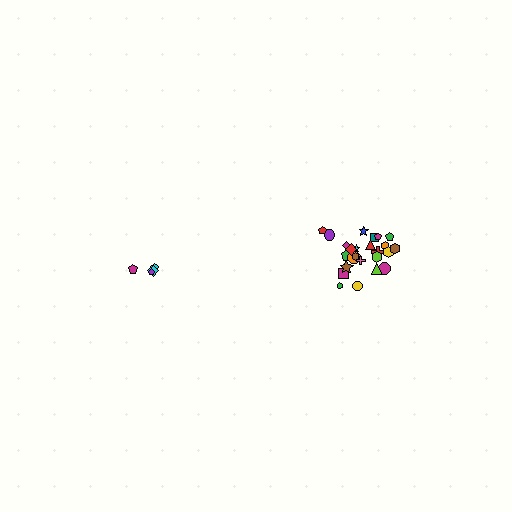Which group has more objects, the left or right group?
The right group.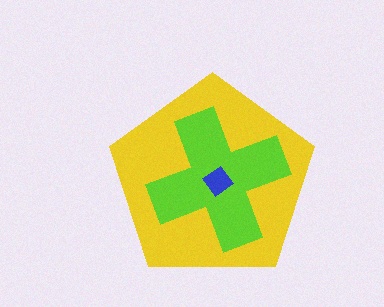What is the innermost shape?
The blue diamond.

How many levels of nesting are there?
3.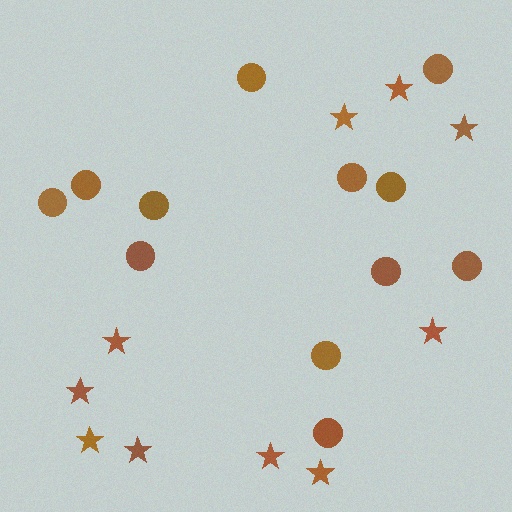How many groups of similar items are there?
There are 2 groups: one group of circles (12) and one group of stars (10).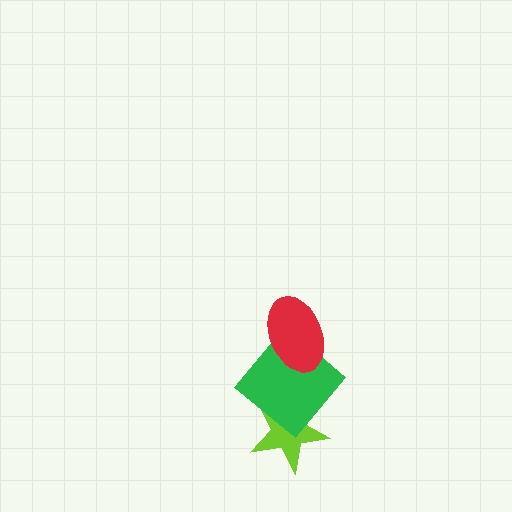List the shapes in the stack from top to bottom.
From top to bottom: the red ellipse, the green diamond, the lime star.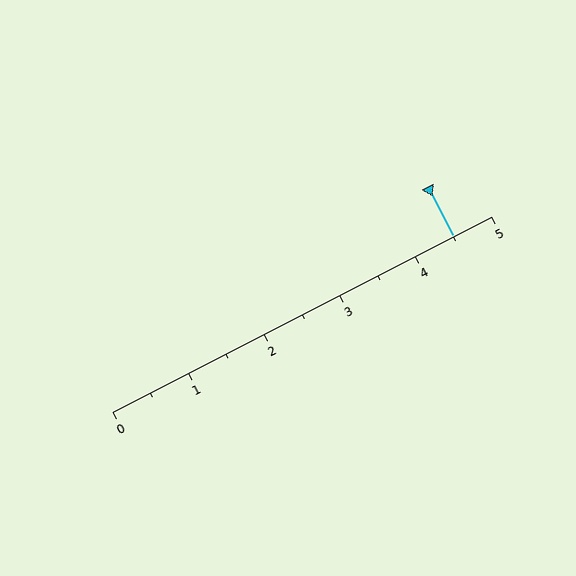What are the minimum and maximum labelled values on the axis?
The axis runs from 0 to 5.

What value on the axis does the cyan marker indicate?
The marker indicates approximately 4.5.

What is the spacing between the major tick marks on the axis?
The major ticks are spaced 1 apart.